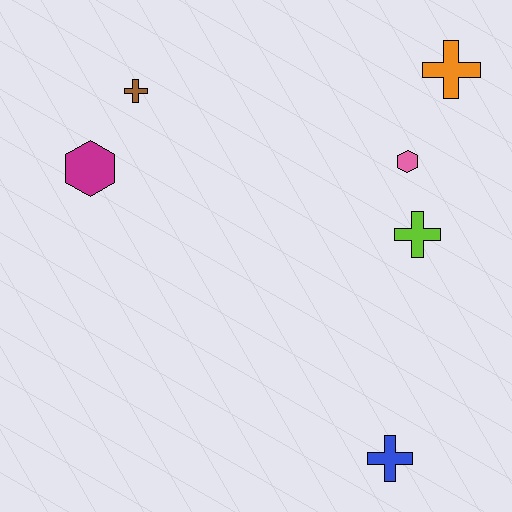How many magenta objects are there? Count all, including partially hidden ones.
There is 1 magenta object.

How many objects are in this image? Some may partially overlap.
There are 6 objects.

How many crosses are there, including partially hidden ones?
There are 4 crosses.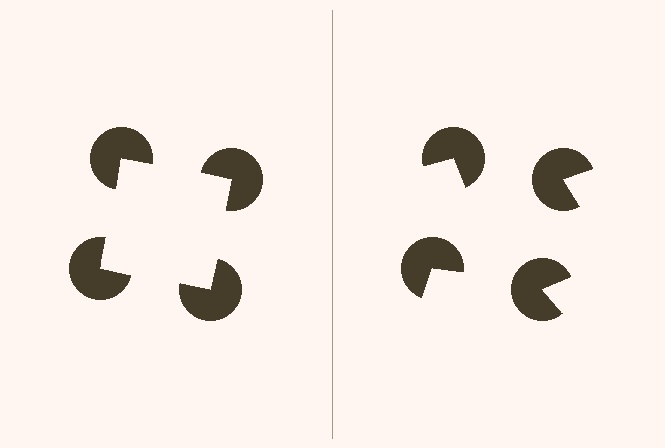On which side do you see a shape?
An illusory square appears on the left side. On the right side the wedge cuts are rotated, so no coherent shape forms.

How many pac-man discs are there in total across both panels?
8 — 4 on each side.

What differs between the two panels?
The pac-man discs are positioned identically on both sides; only the wedge orientations differ. On the left they align to a square; on the right they are misaligned.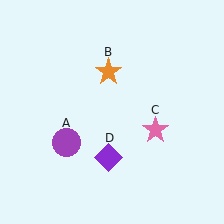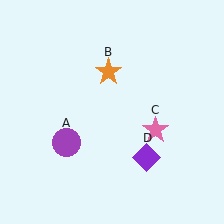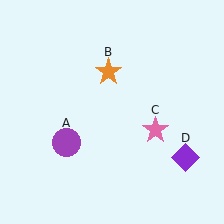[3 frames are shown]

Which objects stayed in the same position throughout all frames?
Purple circle (object A) and orange star (object B) and pink star (object C) remained stationary.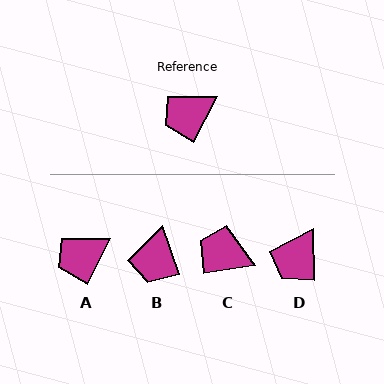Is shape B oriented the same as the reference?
No, it is off by about 46 degrees.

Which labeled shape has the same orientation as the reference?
A.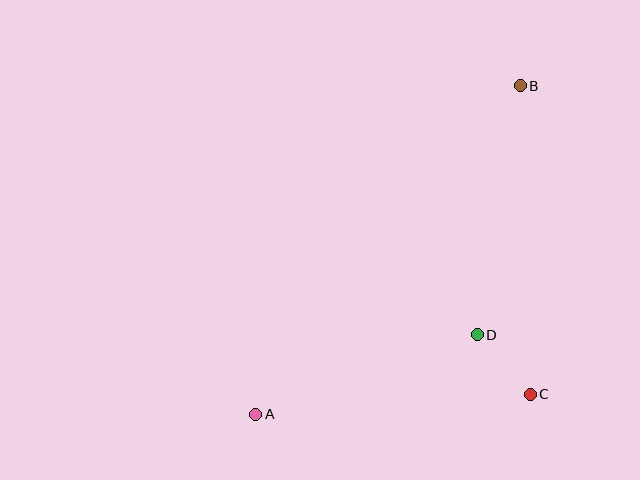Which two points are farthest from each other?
Points A and B are farthest from each other.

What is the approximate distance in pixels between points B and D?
The distance between B and D is approximately 253 pixels.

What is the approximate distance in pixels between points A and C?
The distance between A and C is approximately 275 pixels.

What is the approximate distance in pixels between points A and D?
The distance between A and D is approximately 235 pixels.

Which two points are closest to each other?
Points C and D are closest to each other.